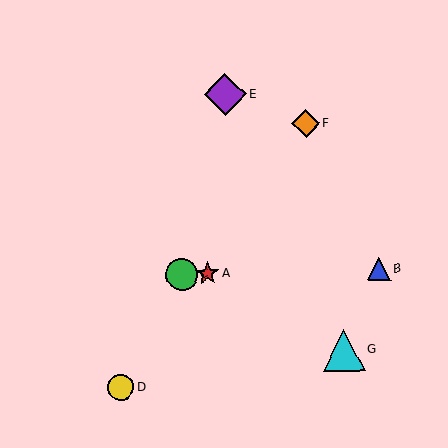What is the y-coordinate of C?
Object C is at y≈274.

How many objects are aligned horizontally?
3 objects (A, B, C) are aligned horizontally.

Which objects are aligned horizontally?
Objects A, B, C are aligned horizontally.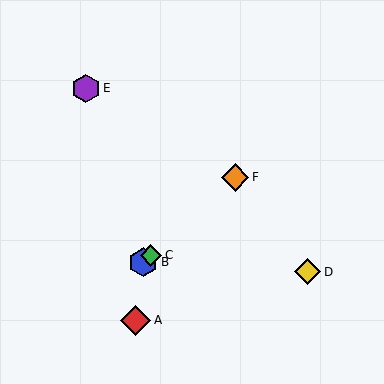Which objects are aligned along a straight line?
Objects B, C, F are aligned along a straight line.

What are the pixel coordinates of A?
Object A is at (136, 320).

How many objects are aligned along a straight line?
3 objects (B, C, F) are aligned along a straight line.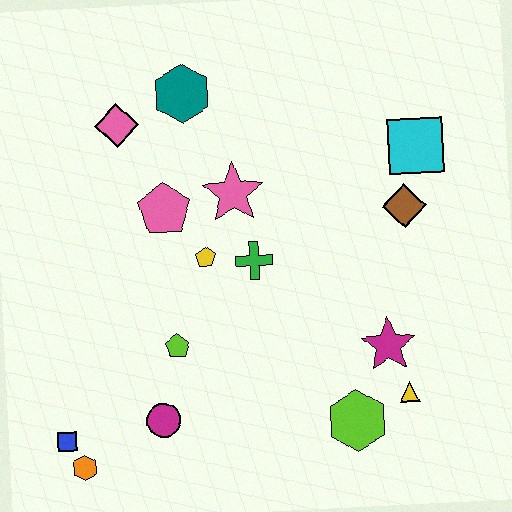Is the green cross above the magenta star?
Yes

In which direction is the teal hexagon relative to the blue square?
The teal hexagon is above the blue square.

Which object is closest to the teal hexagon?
The pink diamond is closest to the teal hexagon.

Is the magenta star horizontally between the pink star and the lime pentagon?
No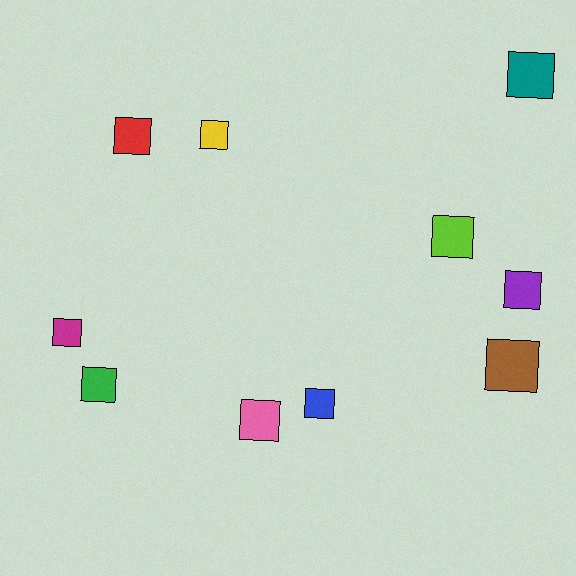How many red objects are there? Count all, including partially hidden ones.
There is 1 red object.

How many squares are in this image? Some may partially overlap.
There are 10 squares.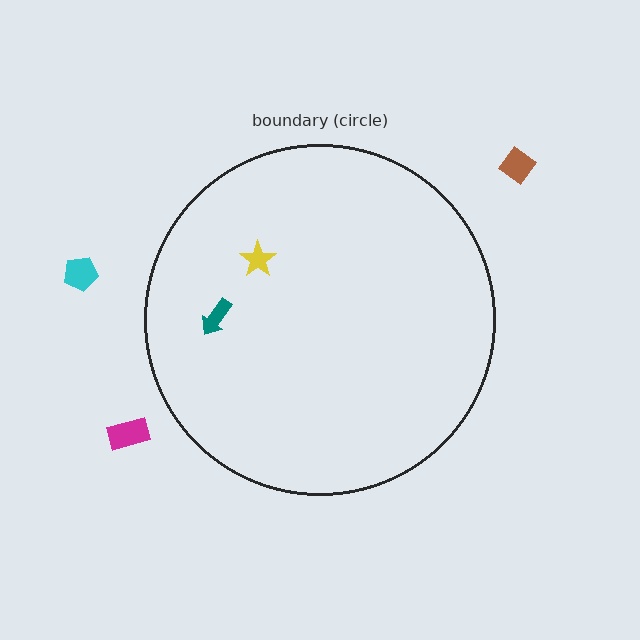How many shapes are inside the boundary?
2 inside, 3 outside.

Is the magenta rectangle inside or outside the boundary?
Outside.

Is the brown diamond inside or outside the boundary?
Outside.